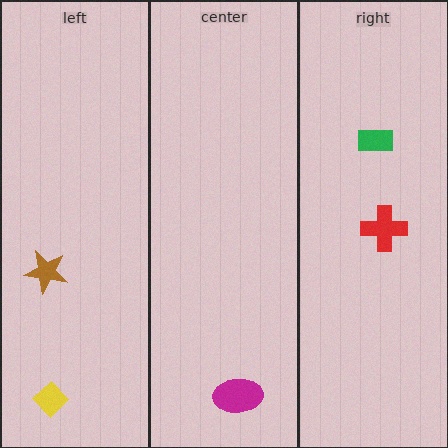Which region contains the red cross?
The right region.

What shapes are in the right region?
The green rectangle, the red cross.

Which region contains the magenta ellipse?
The center region.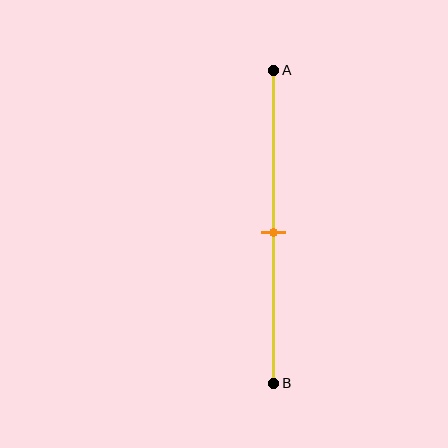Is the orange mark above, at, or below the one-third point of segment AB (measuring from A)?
The orange mark is below the one-third point of segment AB.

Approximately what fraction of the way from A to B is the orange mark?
The orange mark is approximately 50% of the way from A to B.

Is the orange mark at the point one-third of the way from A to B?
No, the mark is at about 50% from A, not at the 33% one-third point.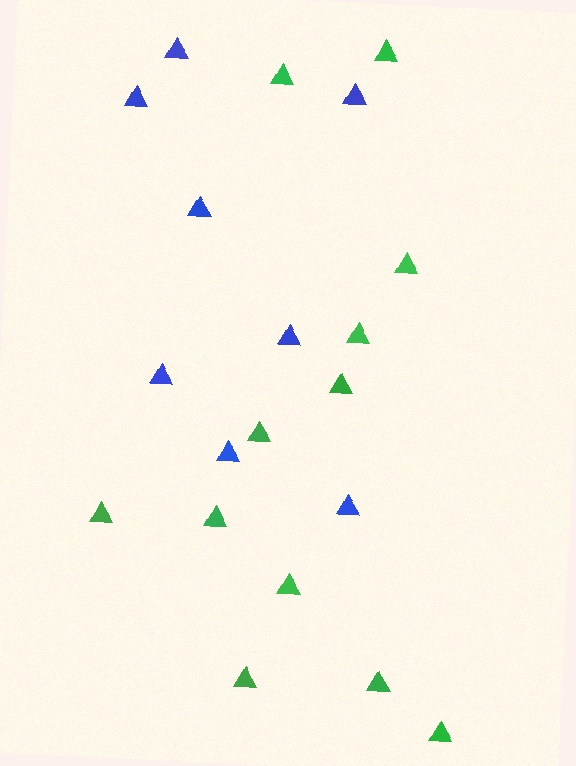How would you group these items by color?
There are 2 groups: one group of green triangles (12) and one group of blue triangles (8).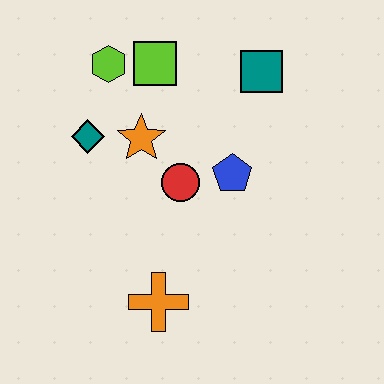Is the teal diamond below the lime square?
Yes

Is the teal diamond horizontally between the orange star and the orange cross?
No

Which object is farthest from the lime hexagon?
The orange cross is farthest from the lime hexagon.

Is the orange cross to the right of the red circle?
No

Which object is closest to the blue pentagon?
The red circle is closest to the blue pentagon.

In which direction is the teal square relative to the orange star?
The teal square is to the right of the orange star.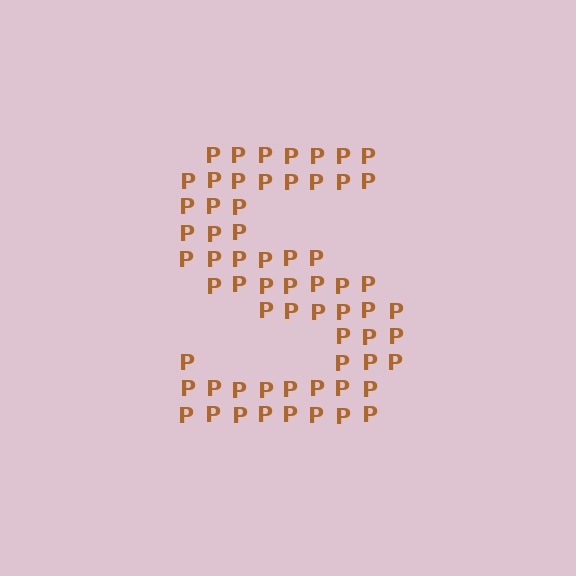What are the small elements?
The small elements are letter P's.